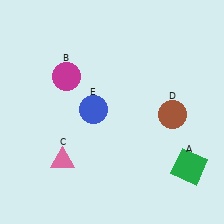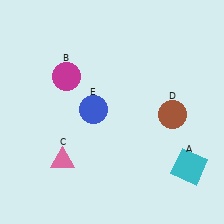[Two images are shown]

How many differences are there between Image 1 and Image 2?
There is 1 difference between the two images.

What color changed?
The square (A) changed from green in Image 1 to cyan in Image 2.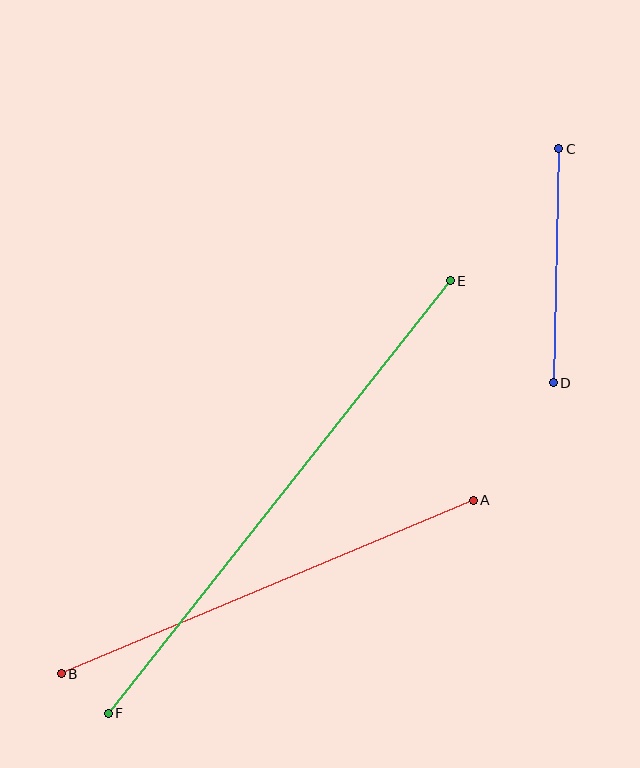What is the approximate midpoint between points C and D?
The midpoint is at approximately (556, 266) pixels.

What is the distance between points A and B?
The distance is approximately 447 pixels.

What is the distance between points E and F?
The distance is approximately 551 pixels.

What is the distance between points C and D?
The distance is approximately 234 pixels.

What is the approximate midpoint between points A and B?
The midpoint is at approximately (267, 587) pixels.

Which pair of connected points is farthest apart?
Points E and F are farthest apart.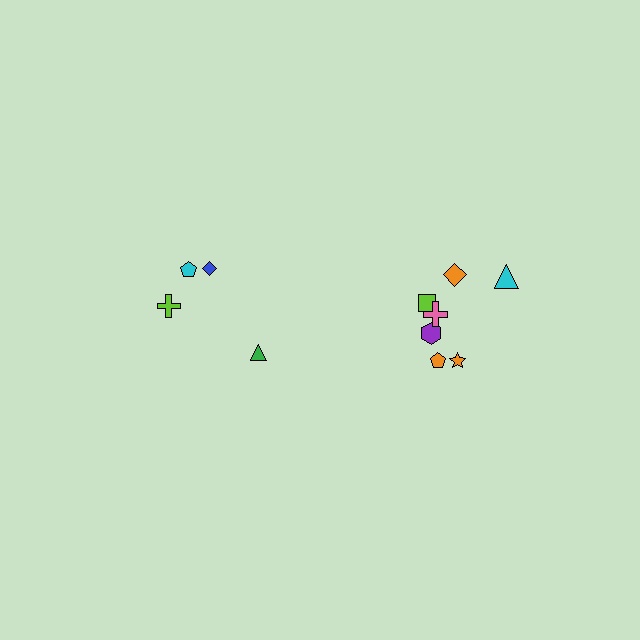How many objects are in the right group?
There are 7 objects.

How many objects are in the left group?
There are 4 objects.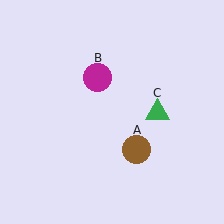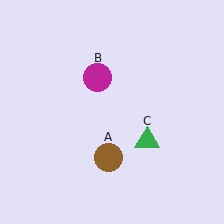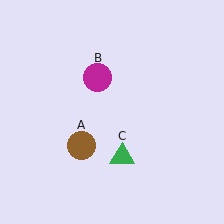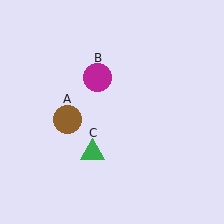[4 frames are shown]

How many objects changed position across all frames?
2 objects changed position: brown circle (object A), green triangle (object C).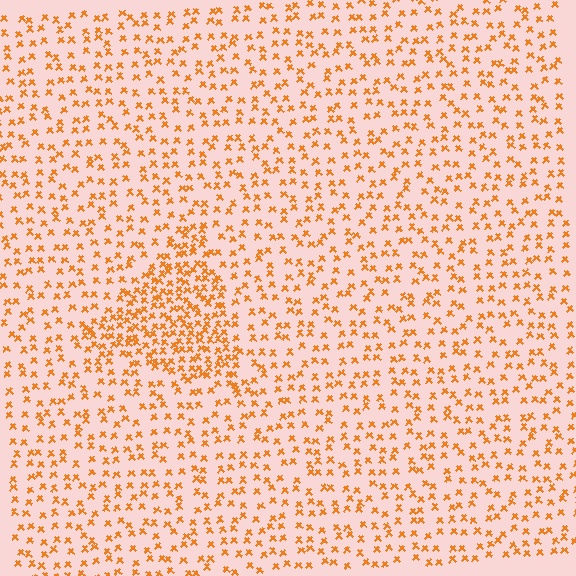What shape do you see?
I see a triangle.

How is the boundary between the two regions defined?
The boundary is defined by a change in element density (approximately 2.1x ratio). All elements are the same color, size, and shape.